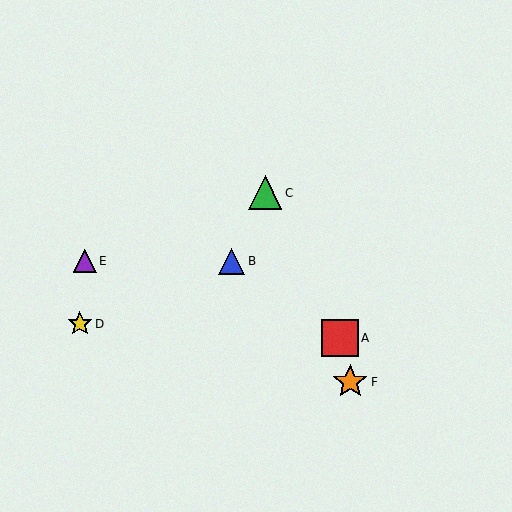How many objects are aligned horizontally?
2 objects (B, E) are aligned horizontally.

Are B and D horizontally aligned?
No, B is at y≈261 and D is at y≈324.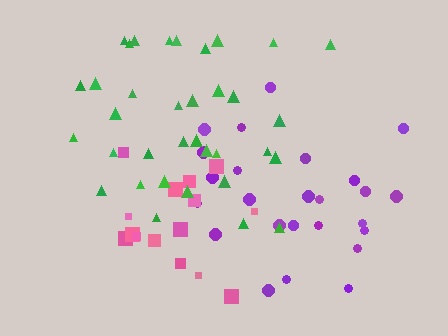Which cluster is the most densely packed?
Pink.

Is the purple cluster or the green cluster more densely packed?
Green.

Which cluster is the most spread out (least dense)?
Purple.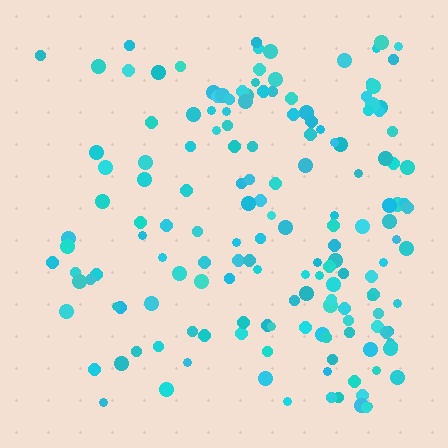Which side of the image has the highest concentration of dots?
The right.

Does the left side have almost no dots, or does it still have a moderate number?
Still a moderate number, just noticeably fewer than the right.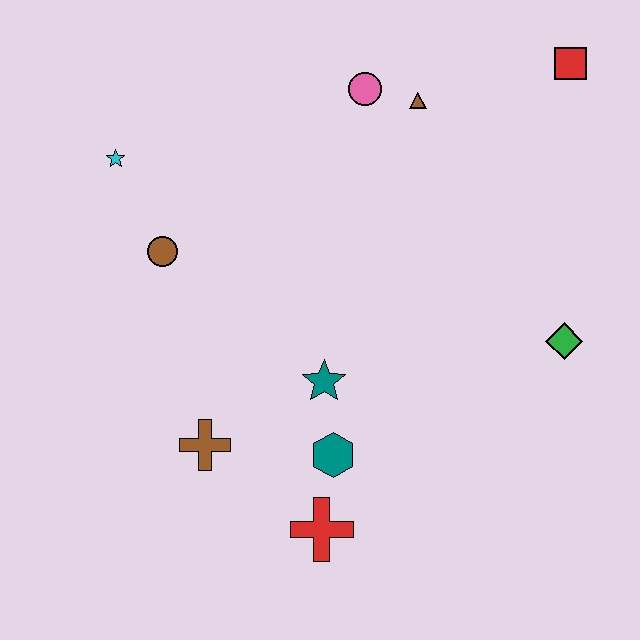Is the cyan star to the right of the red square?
No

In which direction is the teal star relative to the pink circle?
The teal star is below the pink circle.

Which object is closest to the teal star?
The teal hexagon is closest to the teal star.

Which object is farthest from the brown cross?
The red square is farthest from the brown cross.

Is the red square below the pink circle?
No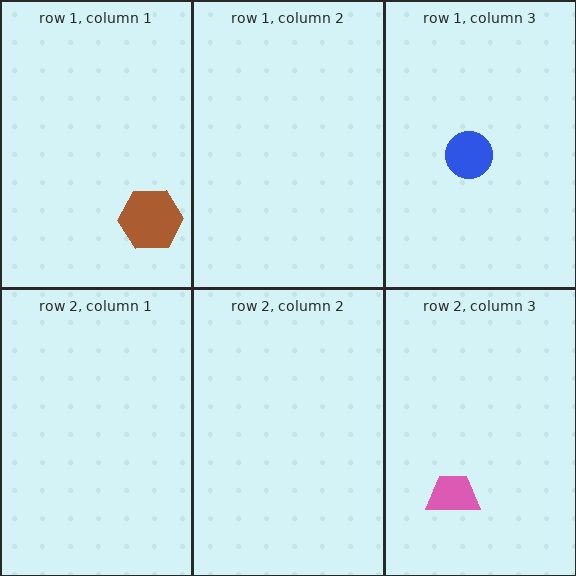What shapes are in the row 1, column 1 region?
The brown hexagon.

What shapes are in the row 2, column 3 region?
The pink trapezoid.